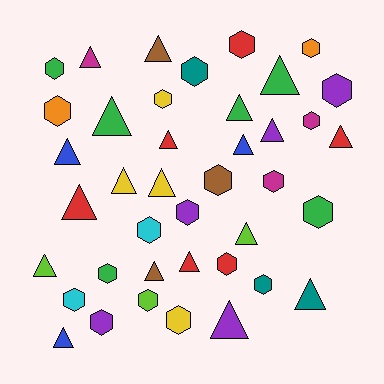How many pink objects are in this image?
There are no pink objects.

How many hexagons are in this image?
There are 20 hexagons.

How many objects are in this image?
There are 40 objects.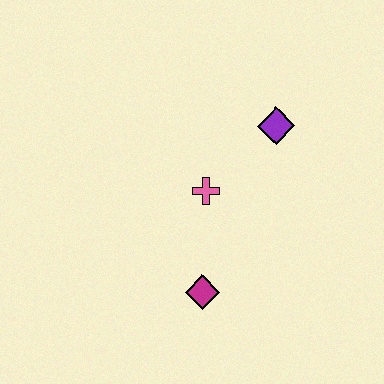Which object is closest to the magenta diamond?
The pink cross is closest to the magenta diamond.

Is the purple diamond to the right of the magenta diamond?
Yes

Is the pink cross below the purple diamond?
Yes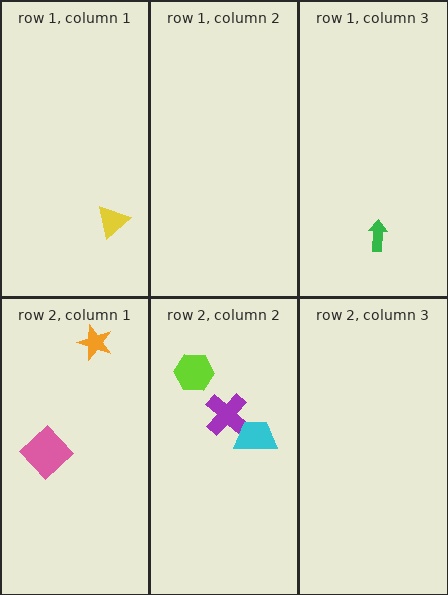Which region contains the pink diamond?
The row 2, column 1 region.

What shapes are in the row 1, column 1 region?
The yellow triangle.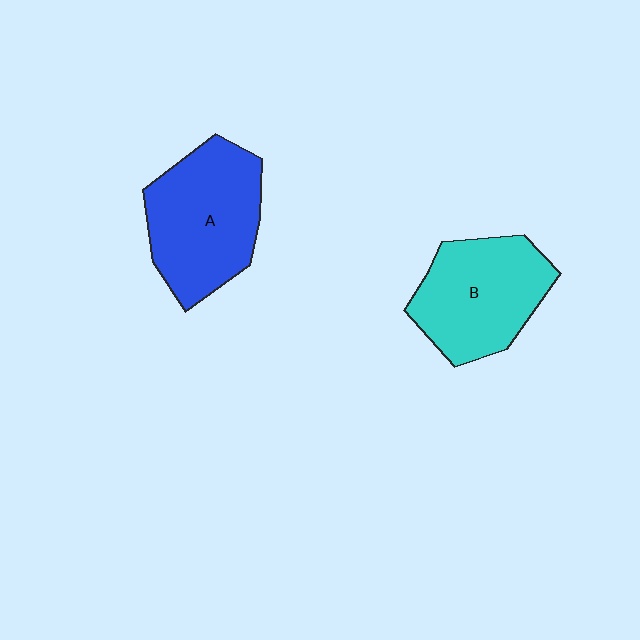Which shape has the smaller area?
Shape B (cyan).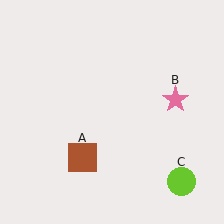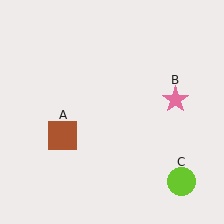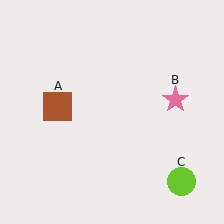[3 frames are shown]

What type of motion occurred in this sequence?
The brown square (object A) rotated clockwise around the center of the scene.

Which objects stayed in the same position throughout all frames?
Pink star (object B) and lime circle (object C) remained stationary.